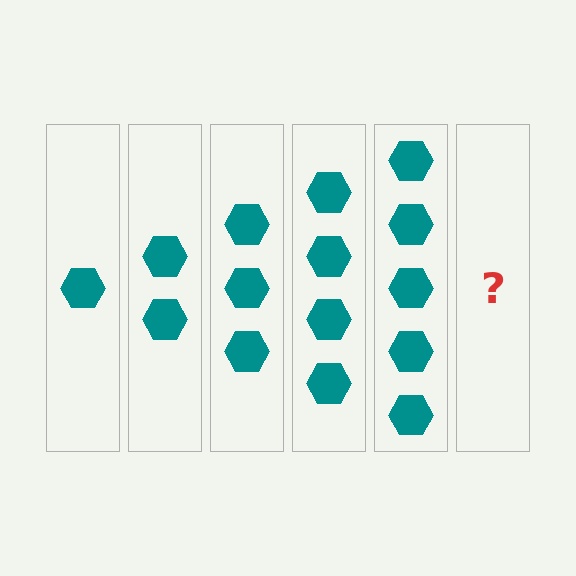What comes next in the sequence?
The next element should be 6 hexagons.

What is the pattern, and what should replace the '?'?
The pattern is that each step adds one more hexagon. The '?' should be 6 hexagons.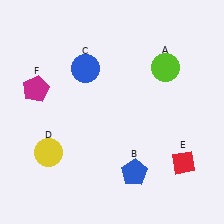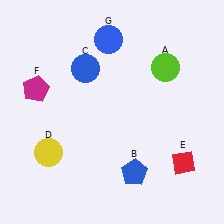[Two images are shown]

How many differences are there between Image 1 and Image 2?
There is 1 difference between the two images.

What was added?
A blue circle (G) was added in Image 2.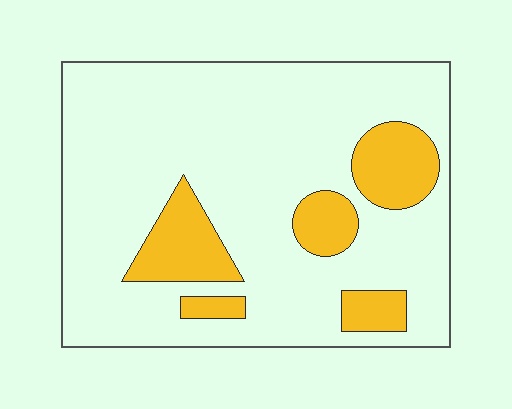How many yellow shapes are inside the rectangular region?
5.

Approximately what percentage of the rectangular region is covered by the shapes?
Approximately 20%.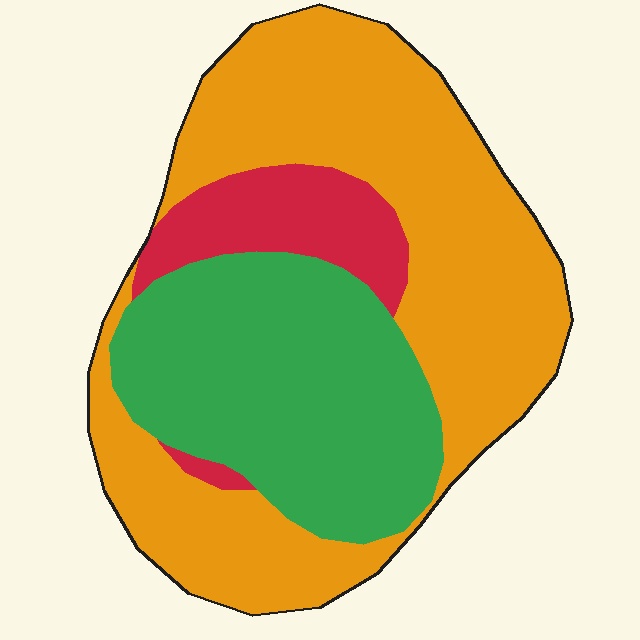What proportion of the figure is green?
Green covers 34% of the figure.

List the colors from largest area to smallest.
From largest to smallest: orange, green, red.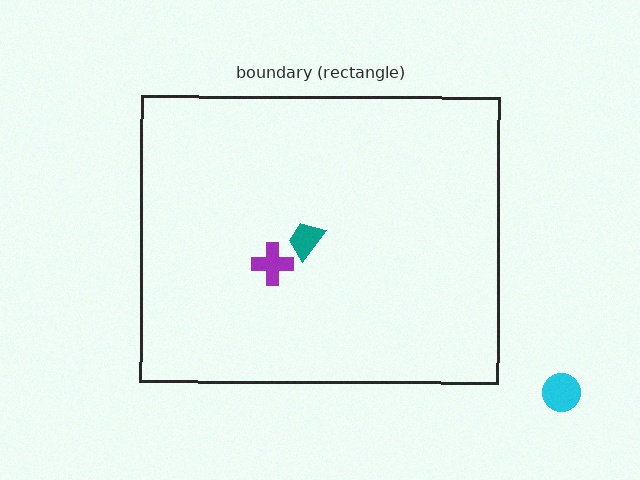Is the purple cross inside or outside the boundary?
Inside.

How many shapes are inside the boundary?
2 inside, 1 outside.